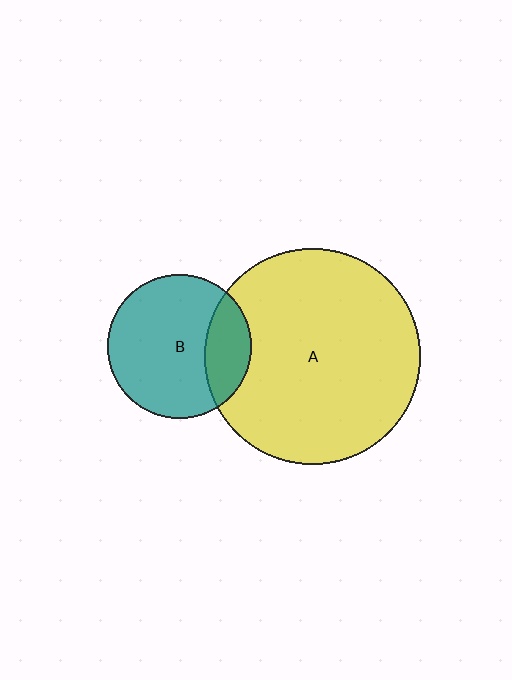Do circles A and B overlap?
Yes.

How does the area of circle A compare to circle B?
Approximately 2.3 times.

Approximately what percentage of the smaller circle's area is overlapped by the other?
Approximately 25%.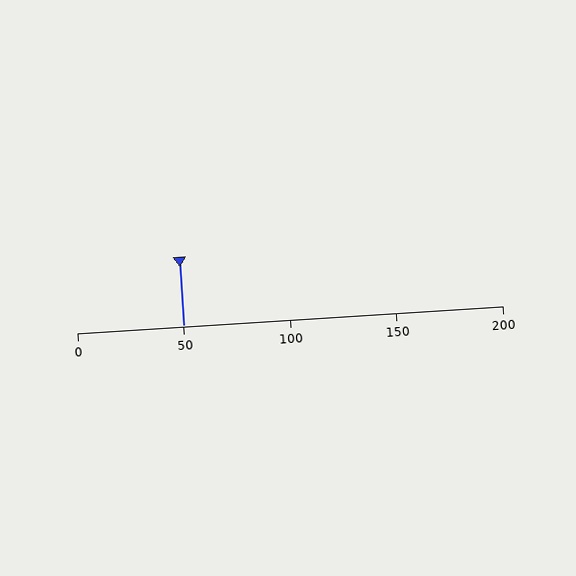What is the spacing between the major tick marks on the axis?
The major ticks are spaced 50 apart.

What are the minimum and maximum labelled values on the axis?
The axis runs from 0 to 200.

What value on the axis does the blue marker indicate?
The marker indicates approximately 50.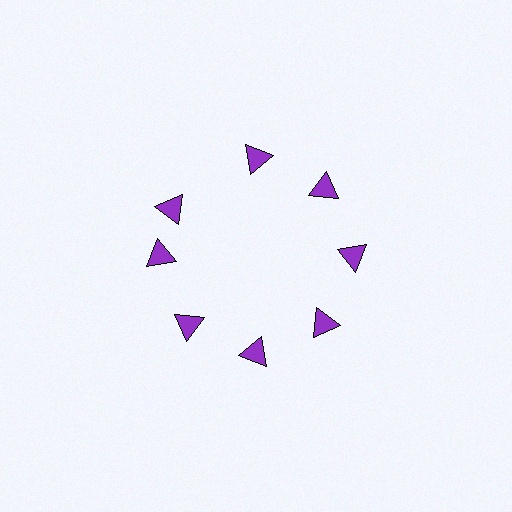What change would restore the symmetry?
The symmetry would be restored by rotating it back into even spacing with its neighbors so that all 8 triangles sit at equal angles and equal distance from the center.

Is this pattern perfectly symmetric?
No. The 8 purple triangles are arranged in a ring, but one element near the 10 o'clock position is rotated out of alignment along the ring, breaking the 8-fold rotational symmetry.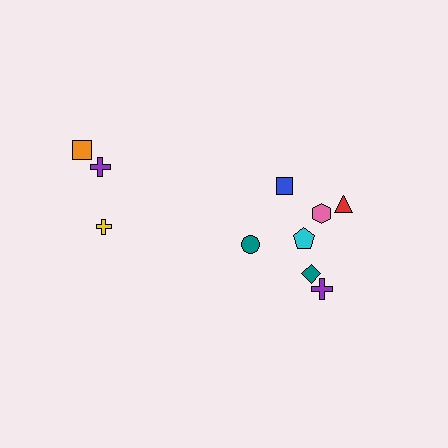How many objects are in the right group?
There are 7 objects.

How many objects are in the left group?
There are 3 objects.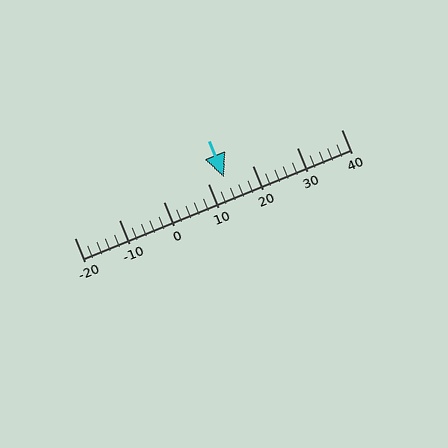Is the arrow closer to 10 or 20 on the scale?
The arrow is closer to 10.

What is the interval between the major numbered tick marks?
The major tick marks are spaced 10 units apart.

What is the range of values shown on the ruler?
The ruler shows values from -20 to 40.